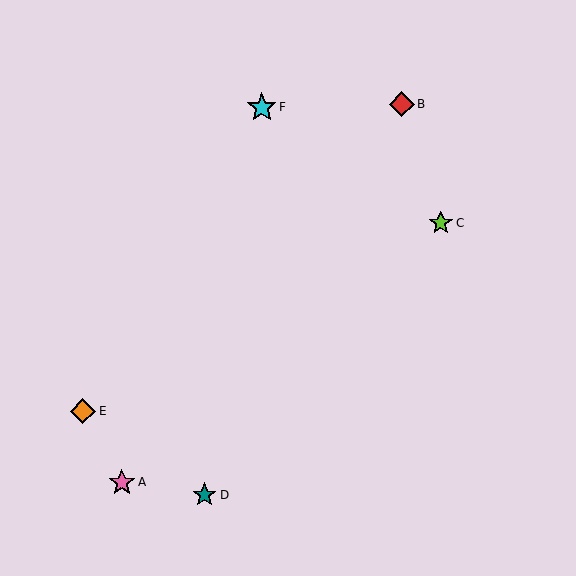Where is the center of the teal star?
The center of the teal star is at (205, 495).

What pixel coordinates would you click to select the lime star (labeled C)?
Click at (441, 223) to select the lime star C.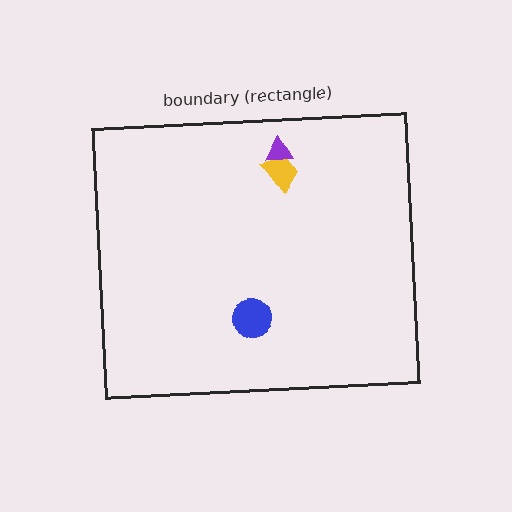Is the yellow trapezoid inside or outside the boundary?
Inside.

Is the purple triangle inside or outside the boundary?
Inside.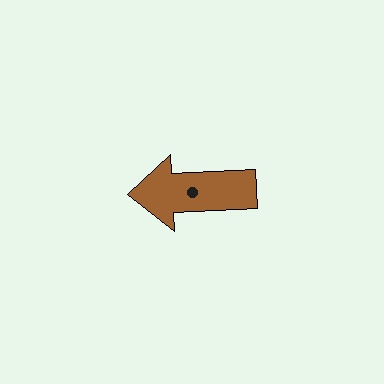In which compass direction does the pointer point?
West.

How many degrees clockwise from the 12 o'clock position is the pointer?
Approximately 267 degrees.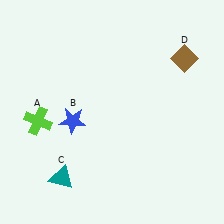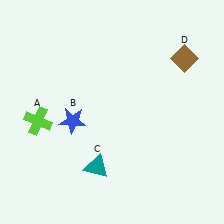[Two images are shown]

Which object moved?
The teal triangle (C) moved right.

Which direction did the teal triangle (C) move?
The teal triangle (C) moved right.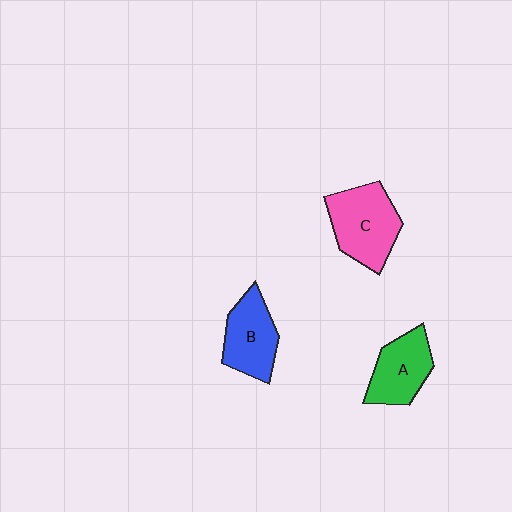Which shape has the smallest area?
Shape A (green).